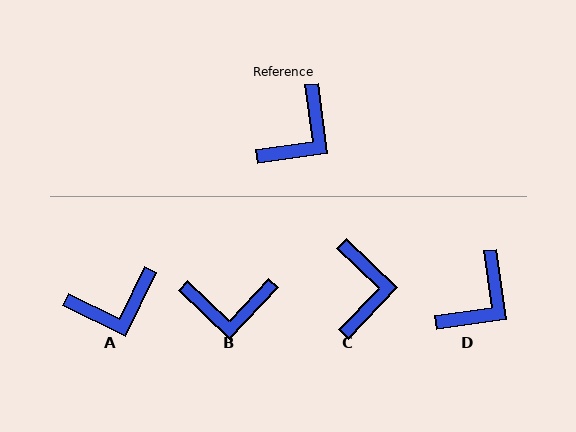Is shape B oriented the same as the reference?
No, it is off by about 52 degrees.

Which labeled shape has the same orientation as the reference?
D.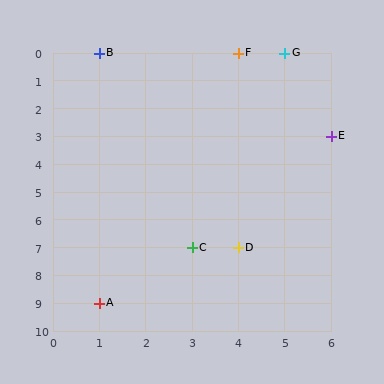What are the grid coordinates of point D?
Point D is at grid coordinates (4, 7).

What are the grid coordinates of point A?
Point A is at grid coordinates (1, 9).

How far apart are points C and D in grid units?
Points C and D are 1 column apart.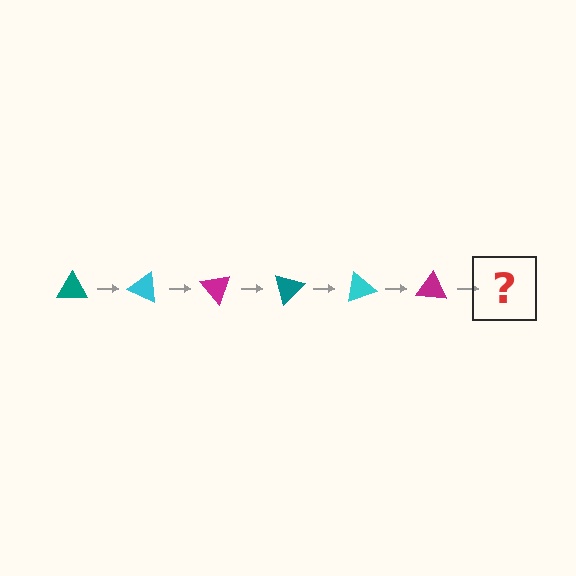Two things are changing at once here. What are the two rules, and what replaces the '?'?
The two rules are that it rotates 25 degrees each step and the color cycles through teal, cyan, and magenta. The '?' should be a teal triangle, rotated 150 degrees from the start.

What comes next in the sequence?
The next element should be a teal triangle, rotated 150 degrees from the start.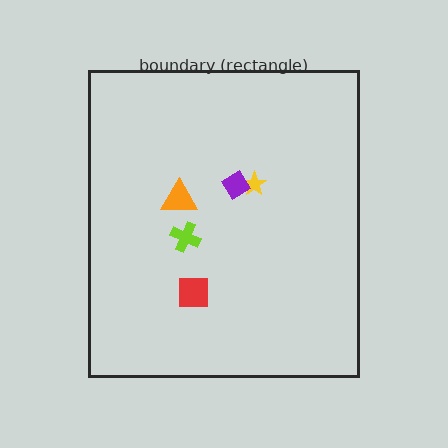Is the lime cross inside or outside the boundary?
Inside.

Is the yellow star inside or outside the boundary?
Inside.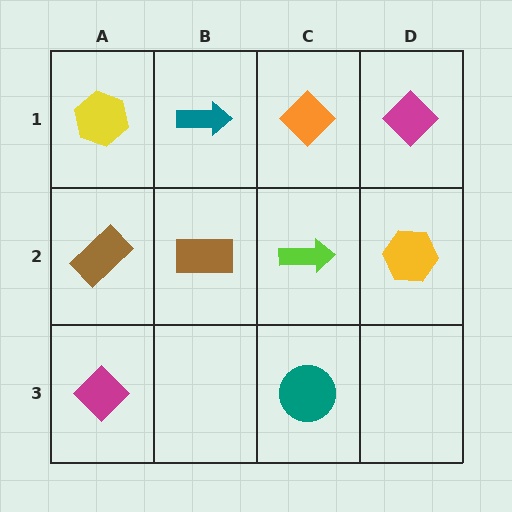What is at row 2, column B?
A brown rectangle.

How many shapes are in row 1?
4 shapes.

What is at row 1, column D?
A magenta diamond.